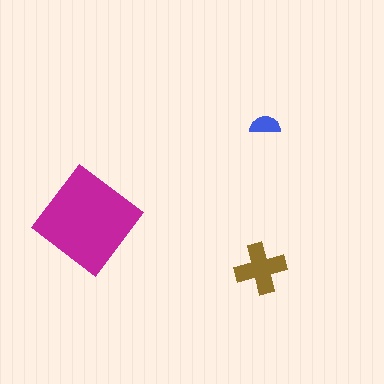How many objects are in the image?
There are 3 objects in the image.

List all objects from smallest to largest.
The blue semicircle, the brown cross, the magenta diamond.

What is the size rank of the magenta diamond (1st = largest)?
1st.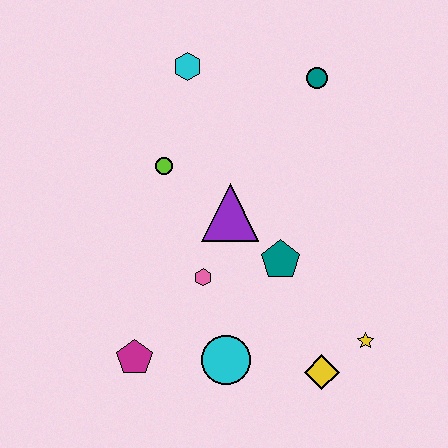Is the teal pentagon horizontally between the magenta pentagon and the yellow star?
Yes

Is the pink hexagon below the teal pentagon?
Yes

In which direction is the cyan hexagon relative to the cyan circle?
The cyan hexagon is above the cyan circle.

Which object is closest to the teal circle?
The cyan hexagon is closest to the teal circle.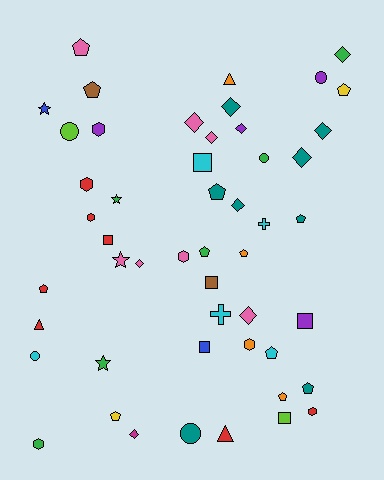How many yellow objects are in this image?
There are 2 yellow objects.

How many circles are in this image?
There are 5 circles.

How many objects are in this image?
There are 50 objects.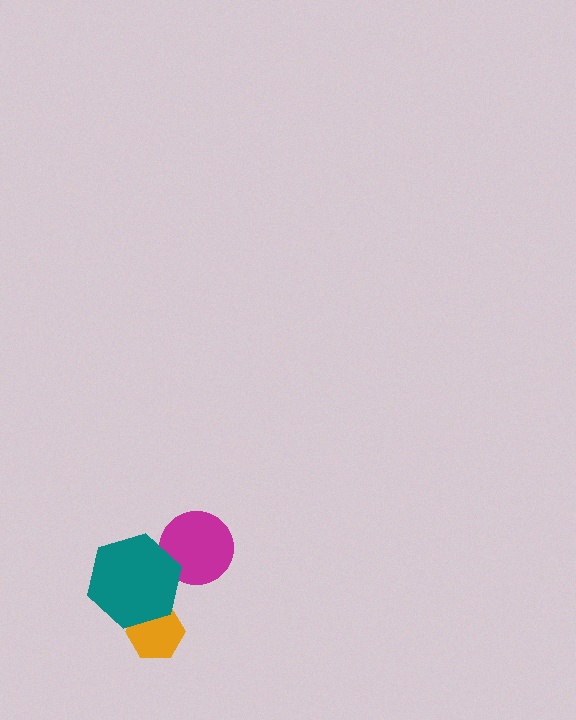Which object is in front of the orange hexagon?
The teal hexagon is in front of the orange hexagon.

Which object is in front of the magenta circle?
The teal hexagon is in front of the magenta circle.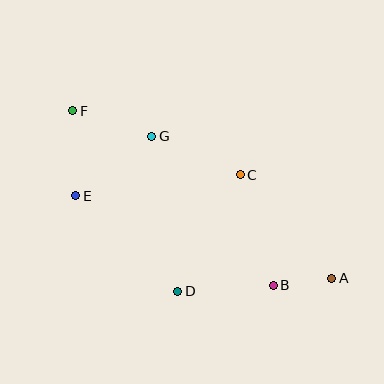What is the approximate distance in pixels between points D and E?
The distance between D and E is approximately 140 pixels.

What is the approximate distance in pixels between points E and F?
The distance between E and F is approximately 85 pixels.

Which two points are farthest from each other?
Points A and F are farthest from each other.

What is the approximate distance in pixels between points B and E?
The distance between B and E is approximately 217 pixels.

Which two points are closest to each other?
Points A and B are closest to each other.